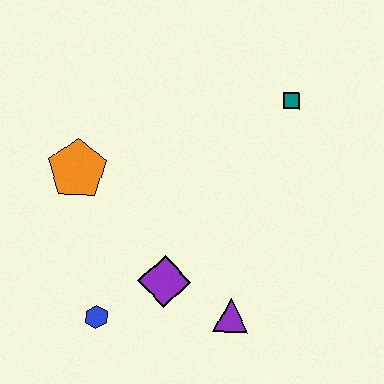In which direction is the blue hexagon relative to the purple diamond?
The blue hexagon is to the left of the purple diamond.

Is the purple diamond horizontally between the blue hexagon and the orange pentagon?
No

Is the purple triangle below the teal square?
Yes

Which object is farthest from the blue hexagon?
The teal square is farthest from the blue hexagon.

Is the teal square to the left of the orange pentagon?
No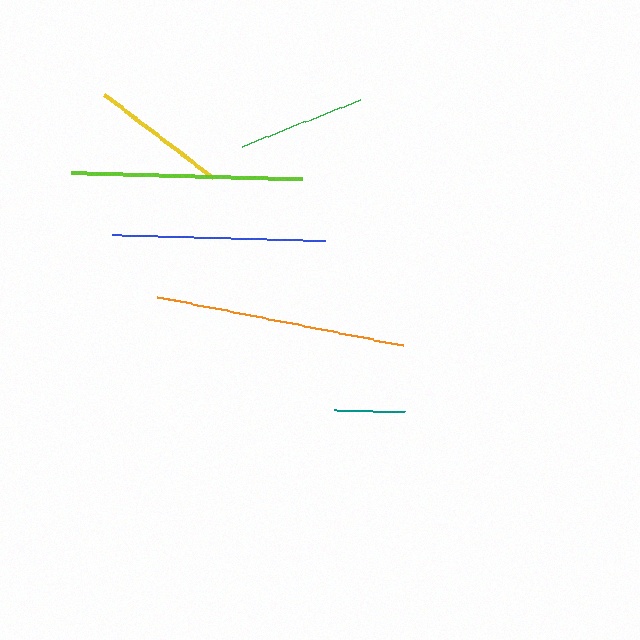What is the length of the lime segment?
The lime segment is approximately 231 pixels long.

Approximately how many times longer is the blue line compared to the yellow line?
The blue line is approximately 1.6 times the length of the yellow line.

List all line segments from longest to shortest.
From longest to shortest: orange, lime, blue, yellow, green, teal.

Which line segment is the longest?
The orange line is the longest at approximately 251 pixels.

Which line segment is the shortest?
The teal line is the shortest at approximately 70 pixels.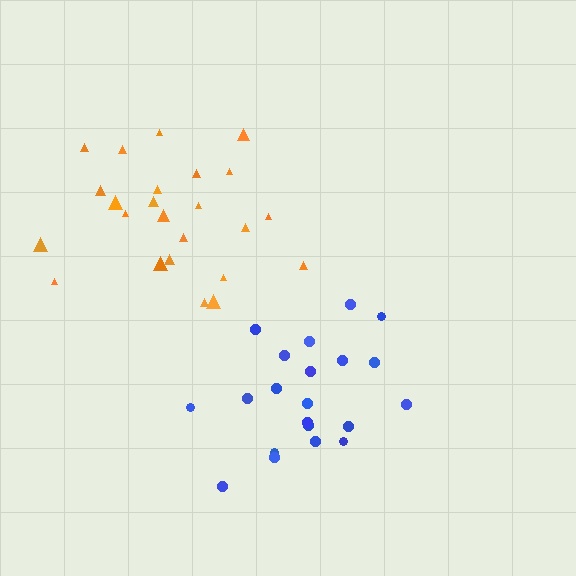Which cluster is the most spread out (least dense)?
Orange.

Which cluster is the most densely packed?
Blue.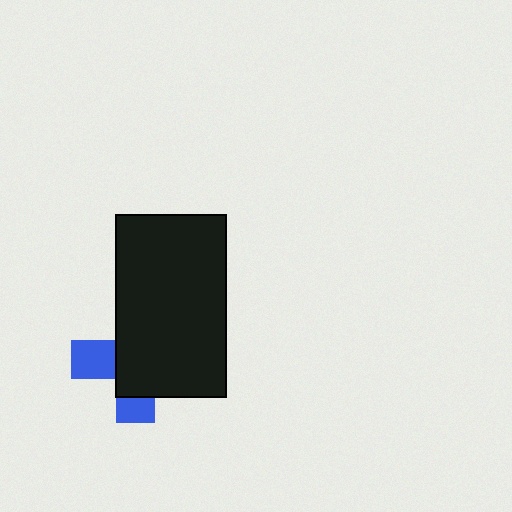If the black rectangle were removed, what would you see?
You would see the complete blue cross.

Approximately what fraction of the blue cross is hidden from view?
Roughly 68% of the blue cross is hidden behind the black rectangle.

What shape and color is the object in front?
The object in front is a black rectangle.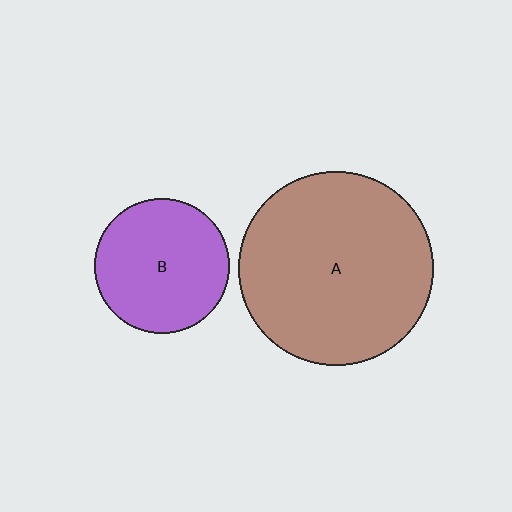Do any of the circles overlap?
No, none of the circles overlap.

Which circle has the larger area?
Circle A (brown).